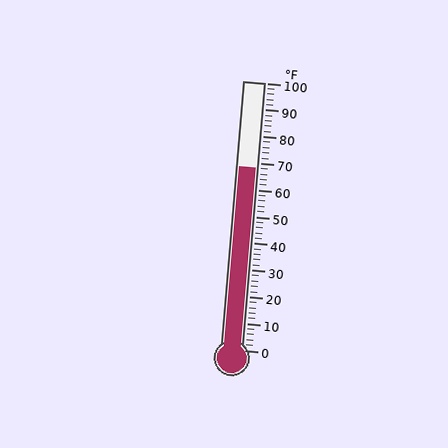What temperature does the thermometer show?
The thermometer shows approximately 68°F.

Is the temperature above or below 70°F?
The temperature is below 70°F.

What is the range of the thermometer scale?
The thermometer scale ranges from 0°F to 100°F.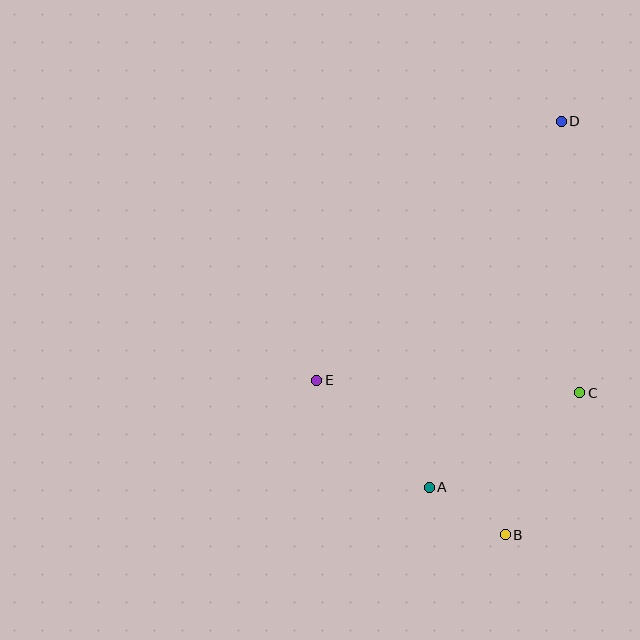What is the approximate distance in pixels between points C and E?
The distance between C and E is approximately 263 pixels.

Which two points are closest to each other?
Points A and B are closest to each other.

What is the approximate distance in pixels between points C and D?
The distance between C and D is approximately 272 pixels.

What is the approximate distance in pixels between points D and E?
The distance between D and E is approximately 356 pixels.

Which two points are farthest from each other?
Points B and D are farthest from each other.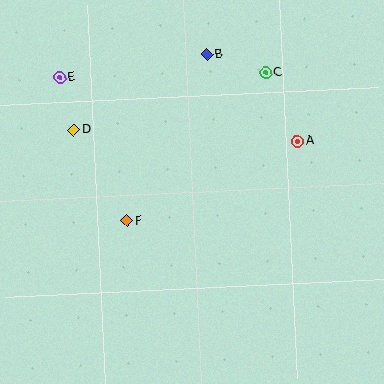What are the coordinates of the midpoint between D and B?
The midpoint between D and B is at (140, 92).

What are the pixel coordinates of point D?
Point D is at (74, 130).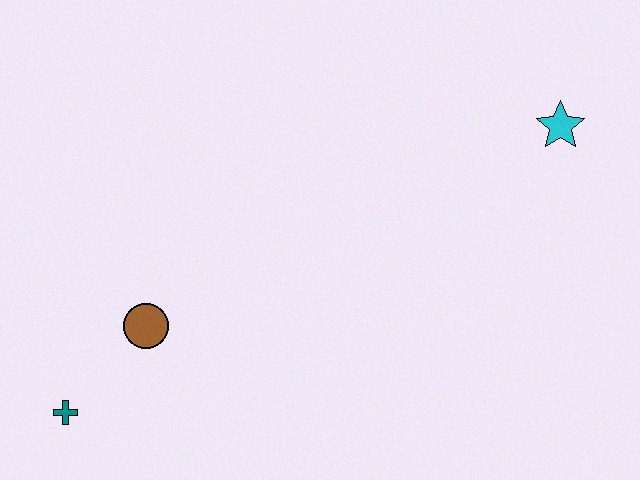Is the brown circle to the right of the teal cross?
Yes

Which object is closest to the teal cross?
The brown circle is closest to the teal cross.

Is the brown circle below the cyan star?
Yes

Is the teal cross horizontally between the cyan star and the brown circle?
No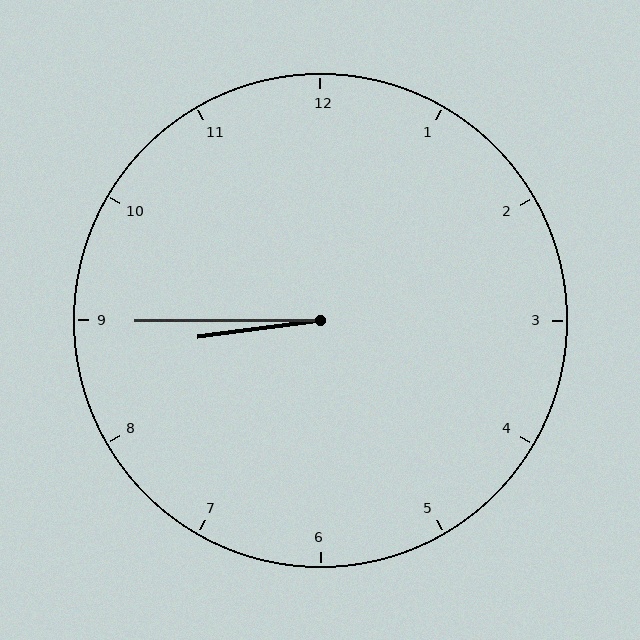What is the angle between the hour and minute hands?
Approximately 8 degrees.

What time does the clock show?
8:45.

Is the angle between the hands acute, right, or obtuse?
It is acute.